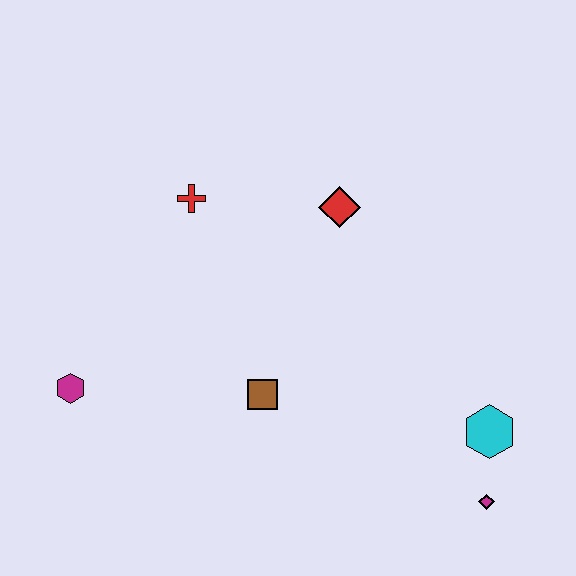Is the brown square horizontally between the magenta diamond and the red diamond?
No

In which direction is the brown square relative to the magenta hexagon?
The brown square is to the right of the magenta hexagon.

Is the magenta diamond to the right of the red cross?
Yes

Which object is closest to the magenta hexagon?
The brown square is closest to the magenta hexagon.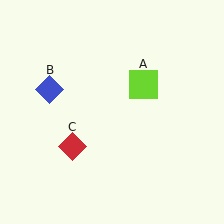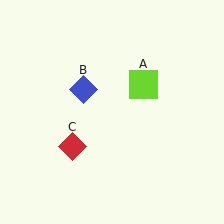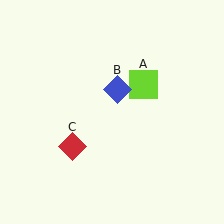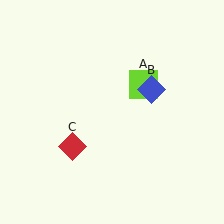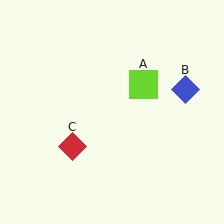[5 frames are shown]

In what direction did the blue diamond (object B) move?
The blue diamond (object B) moved right.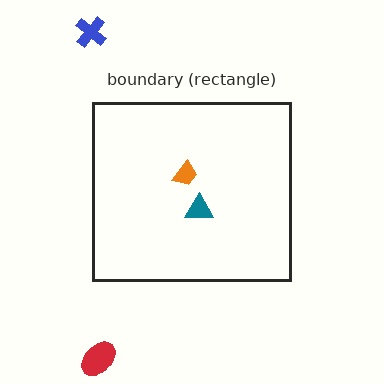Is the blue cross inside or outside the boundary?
Outside.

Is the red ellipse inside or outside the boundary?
Outside.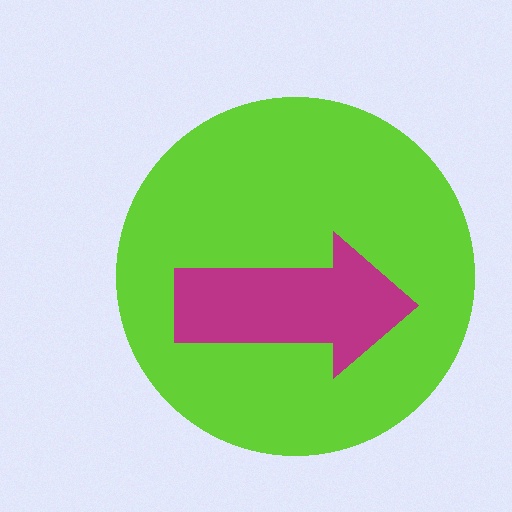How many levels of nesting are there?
2.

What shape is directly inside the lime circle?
The magenta arrow.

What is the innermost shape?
The magenta arrow.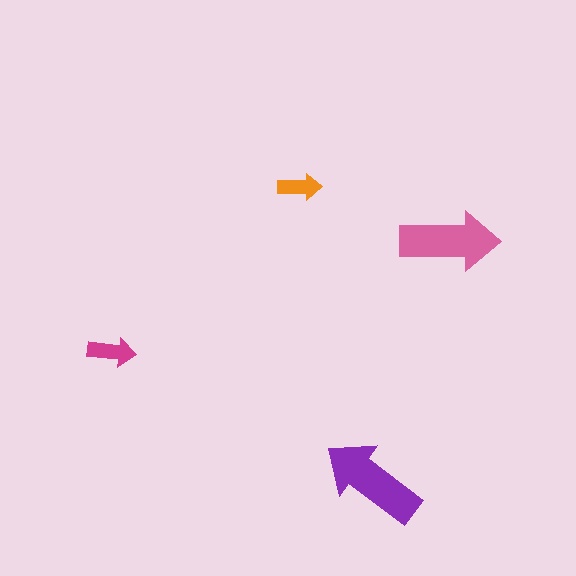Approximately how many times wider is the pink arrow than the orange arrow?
About 2.5 times wider.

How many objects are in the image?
There are 4 objects in the image.